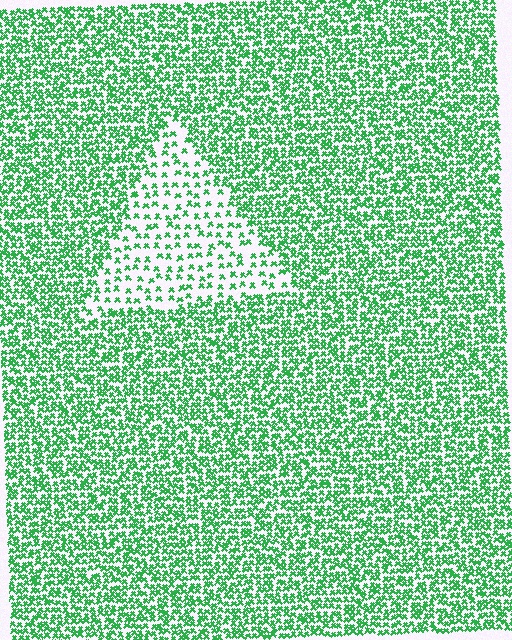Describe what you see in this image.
The image contains small green elements arranged at two different densities. A triangle-shaped region is visible where the elements are less densely packed than the surrounding area.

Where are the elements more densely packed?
The elements are more densely packed outside the triangle boundary.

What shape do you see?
I see a triangle.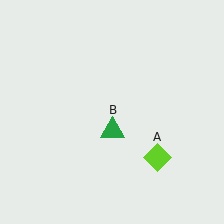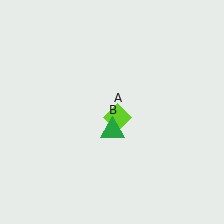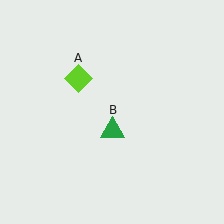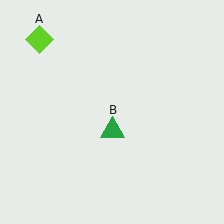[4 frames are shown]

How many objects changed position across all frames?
1 object changed position: lime diamond (object A).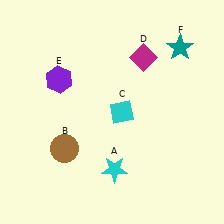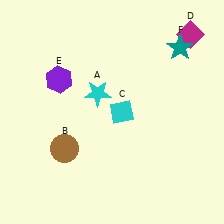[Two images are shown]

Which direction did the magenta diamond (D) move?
The magenta diamond (D) moved right.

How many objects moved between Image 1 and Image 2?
2 objects moved between the two images.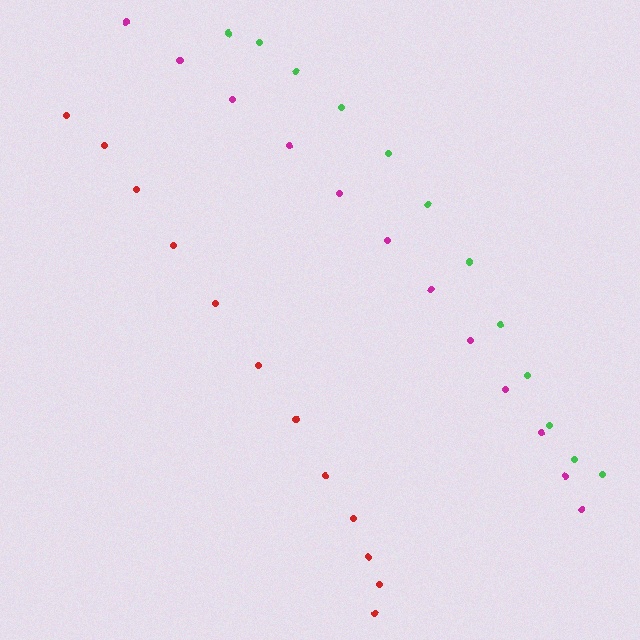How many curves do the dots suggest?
There are 3 distinct paths.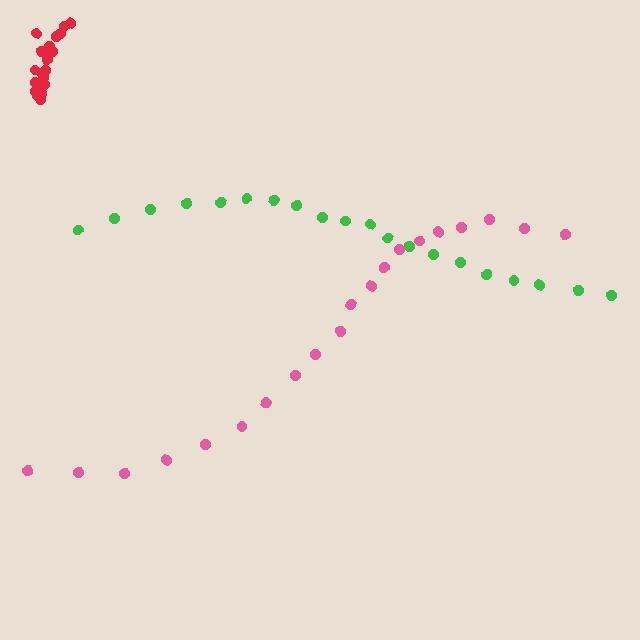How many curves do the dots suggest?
There are 3 distinct paths.